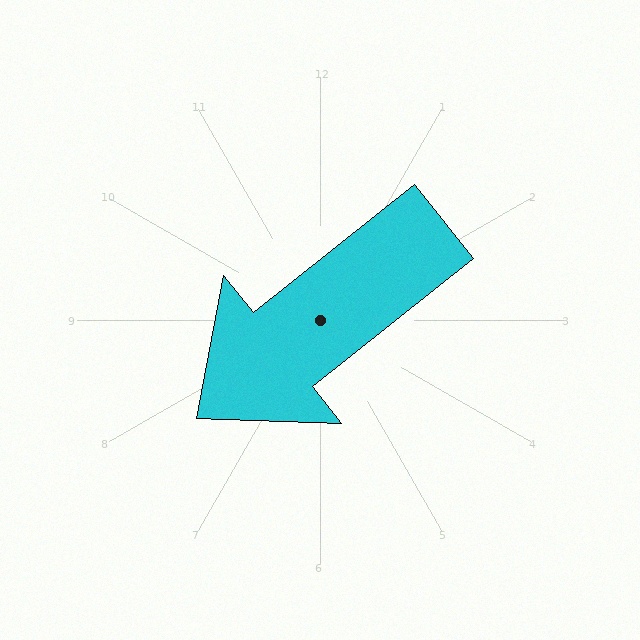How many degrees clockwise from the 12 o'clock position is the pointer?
Approximately 232 degrees.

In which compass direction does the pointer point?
Southwest.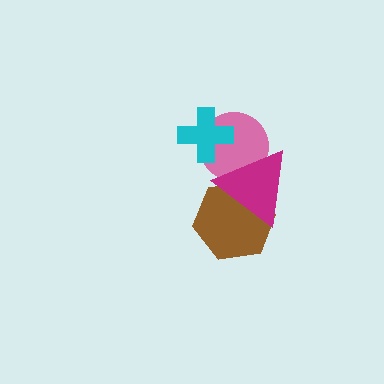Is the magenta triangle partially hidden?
No, no other shape covers it.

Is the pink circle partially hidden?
Yes, it is partially covered by another shape.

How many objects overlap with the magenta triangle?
2 objects overlap with the magenta triangle.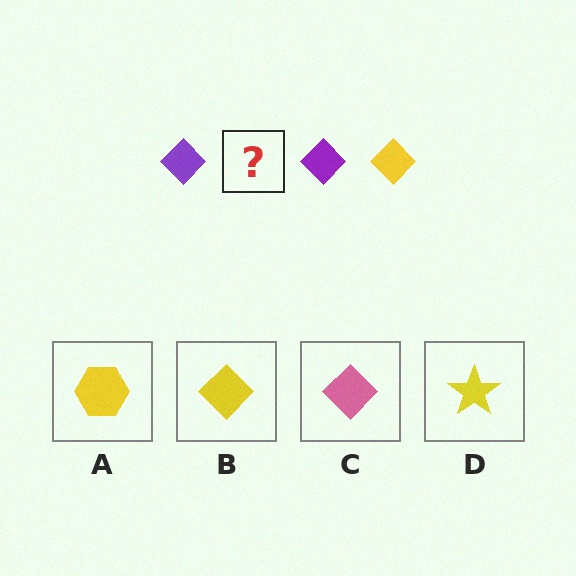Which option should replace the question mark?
Option B.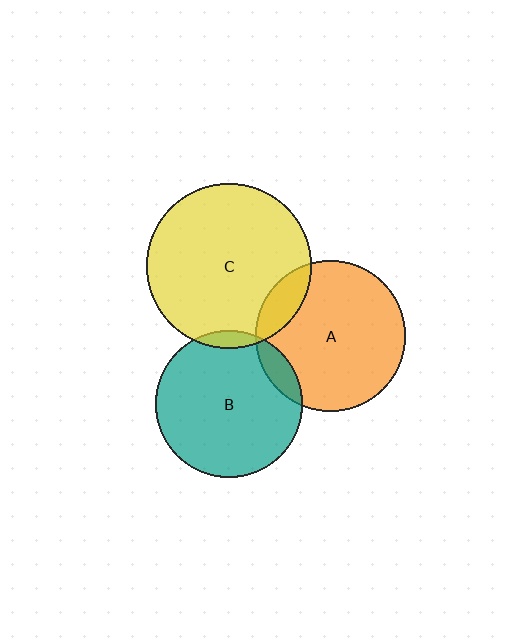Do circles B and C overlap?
Yes.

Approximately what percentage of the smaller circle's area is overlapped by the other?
Approximately 5%.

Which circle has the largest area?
Circle C (yellow).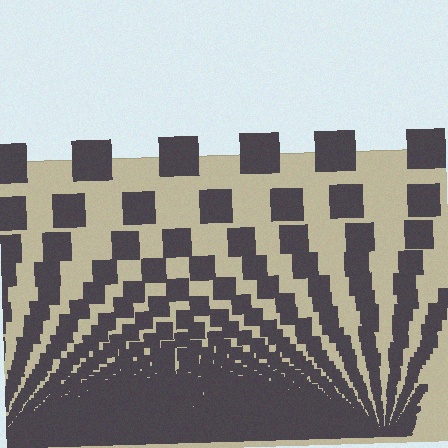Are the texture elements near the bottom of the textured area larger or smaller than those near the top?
Smaller. The gradient is inverted — elements near the bottom are smaller and denser.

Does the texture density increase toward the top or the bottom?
Density increases toward the bottom.